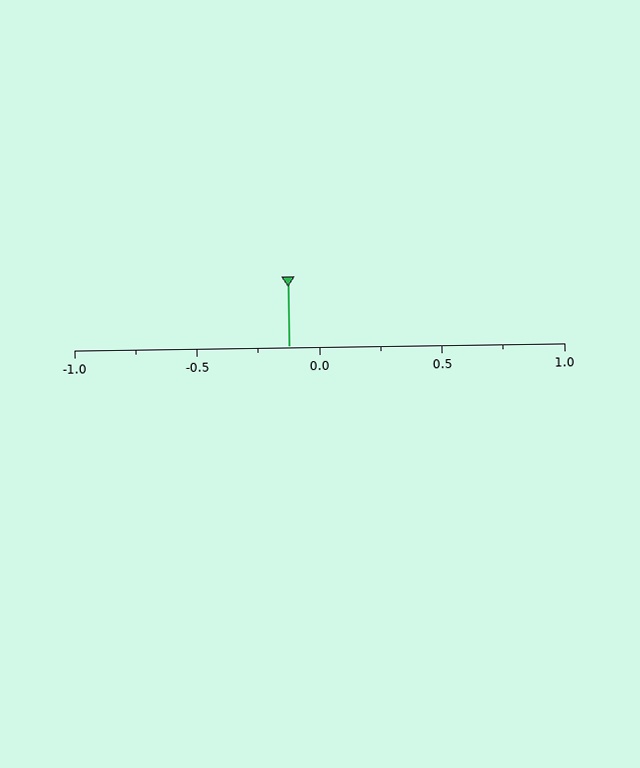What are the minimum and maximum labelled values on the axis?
The axis runs from -1.0 to 1.0.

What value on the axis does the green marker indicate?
The marker indicates approximately -0.12.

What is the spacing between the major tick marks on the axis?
The major ticks are spaced 0.5 apart.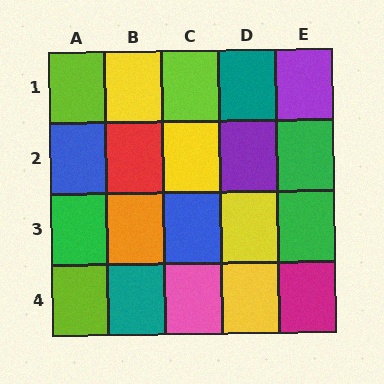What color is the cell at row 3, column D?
Yellow.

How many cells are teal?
2 cells are teal.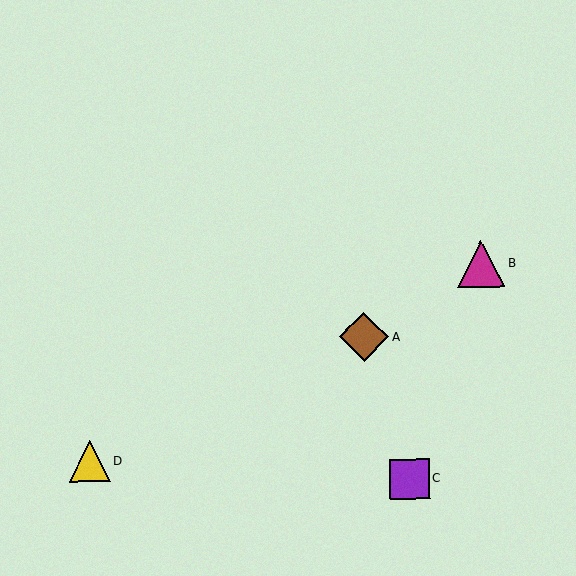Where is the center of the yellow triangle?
The center of the yellow triangle is at (90, 462).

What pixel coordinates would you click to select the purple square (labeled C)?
Click at (410, 479) to select the purple square C.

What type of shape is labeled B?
Shape B is a magenta triangle.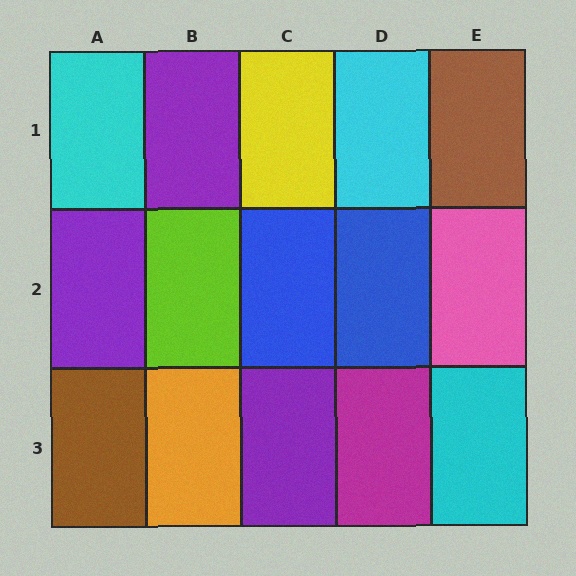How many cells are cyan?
3 cells are cyan.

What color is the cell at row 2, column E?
Pink.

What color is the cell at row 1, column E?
Brown.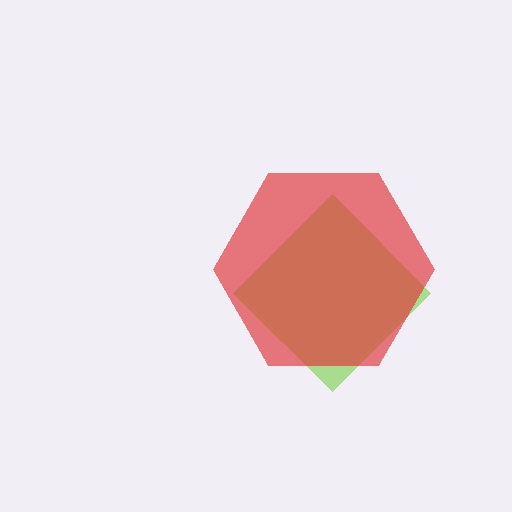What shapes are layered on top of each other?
The layered shapes are: a lime diamond, a red hexagon.